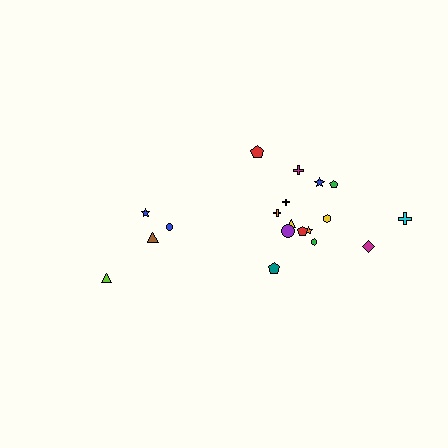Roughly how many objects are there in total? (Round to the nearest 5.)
Roughly 20 objects in total.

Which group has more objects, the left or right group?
The right group.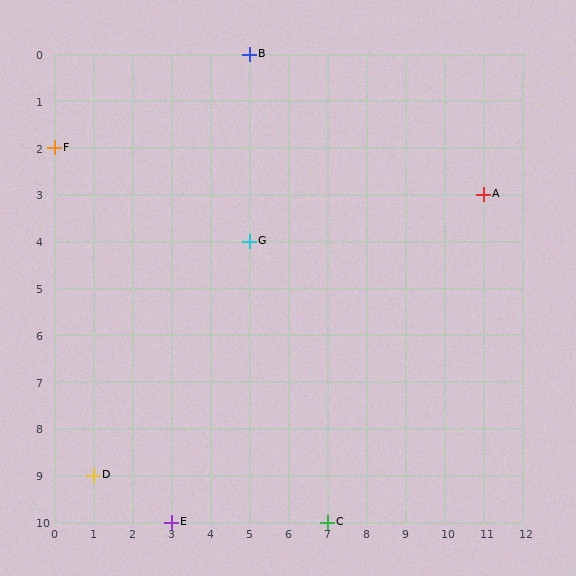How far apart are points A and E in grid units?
Points A and E are 8 columns and 7 rows apart (about 10.6 grid units diagonally).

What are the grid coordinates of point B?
Point B is at grid coordinates (5, 0).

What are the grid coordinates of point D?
Point D is at grid coordinates (1, 9).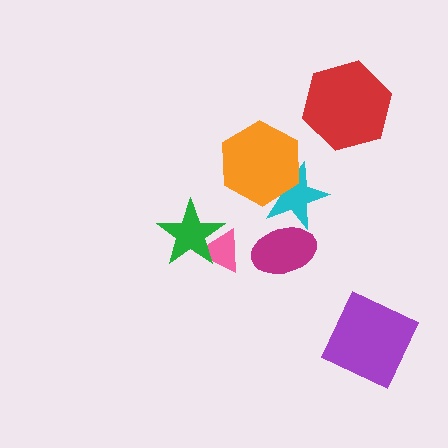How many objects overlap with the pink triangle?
1 object overlaps with the pink triangle.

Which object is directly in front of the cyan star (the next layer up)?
The orange hexagon is directly in front of the cyan star.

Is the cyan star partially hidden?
Yes, it is partially covered by another shape.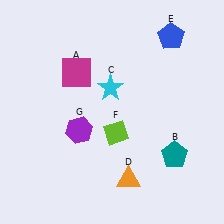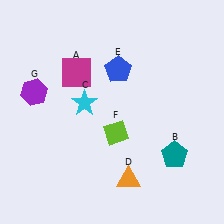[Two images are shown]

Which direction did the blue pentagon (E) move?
The blue pentagon (E) moved left.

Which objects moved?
The objects that moved are: the cyan star (C), the blue pentagon (E), the purple hexagon (G).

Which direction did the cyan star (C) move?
The cyan star (C) moved left.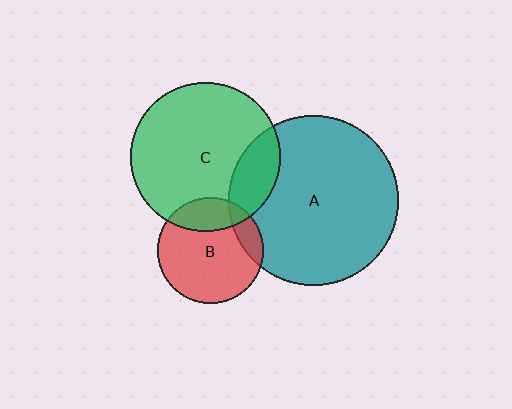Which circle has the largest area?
Circle A (teal).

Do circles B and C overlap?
Yes.